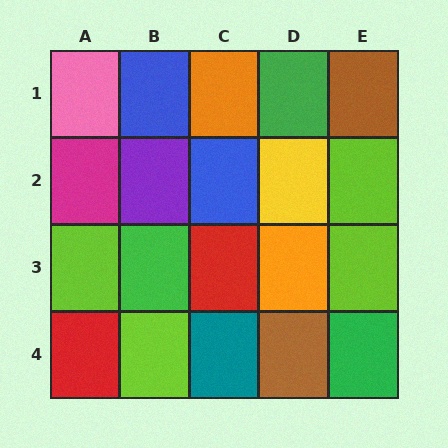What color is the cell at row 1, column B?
Blue.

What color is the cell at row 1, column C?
Orange.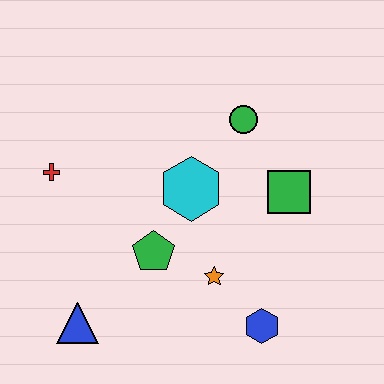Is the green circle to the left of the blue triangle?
No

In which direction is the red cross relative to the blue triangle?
The red cross is above the blue triangle.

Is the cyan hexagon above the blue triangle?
Yes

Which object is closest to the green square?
The green circle is closest to the green square.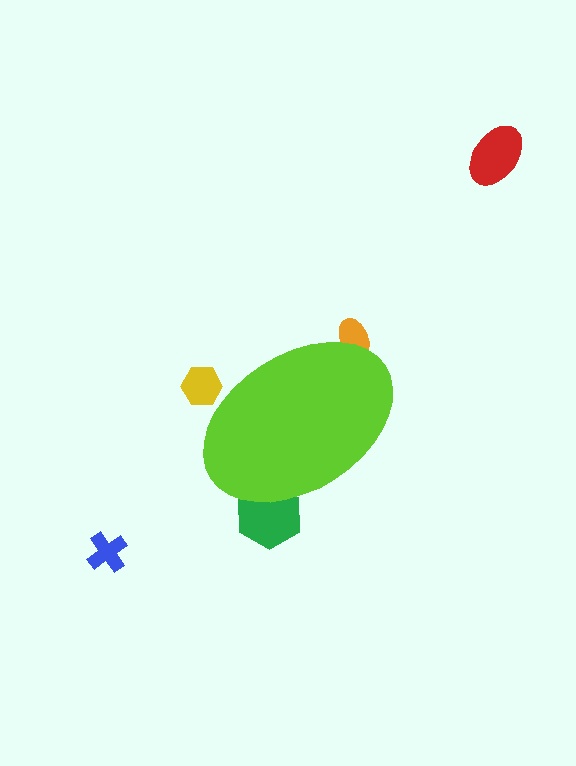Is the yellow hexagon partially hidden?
Yes, the yellow hexagon is partially hidden behind the lime ellipse.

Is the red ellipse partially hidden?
No, the red ellipse is fully visible.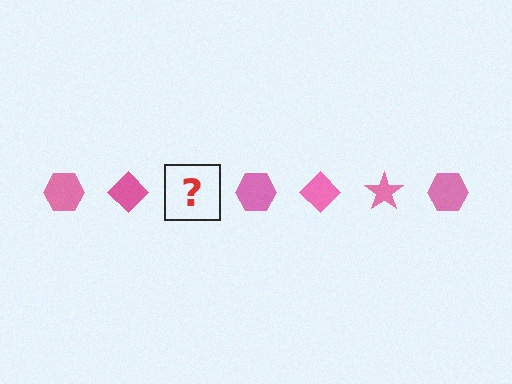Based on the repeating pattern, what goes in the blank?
The blank should be a pink star.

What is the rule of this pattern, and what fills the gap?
The rule is that the pattern cycles through hexagon, diamond, star shapes in pink. The gap should be filled with a pink star.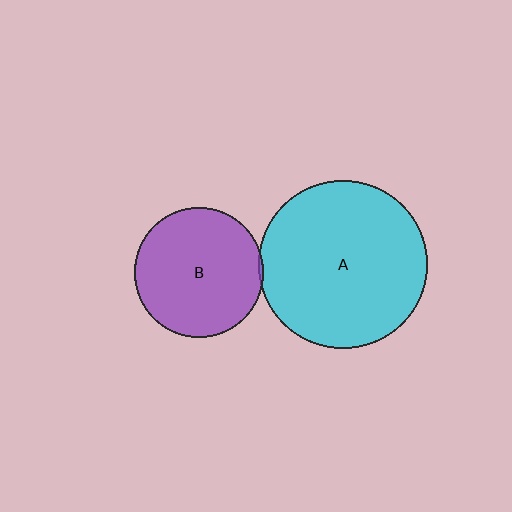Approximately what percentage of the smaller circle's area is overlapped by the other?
Approximately 5%.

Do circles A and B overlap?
Yes.